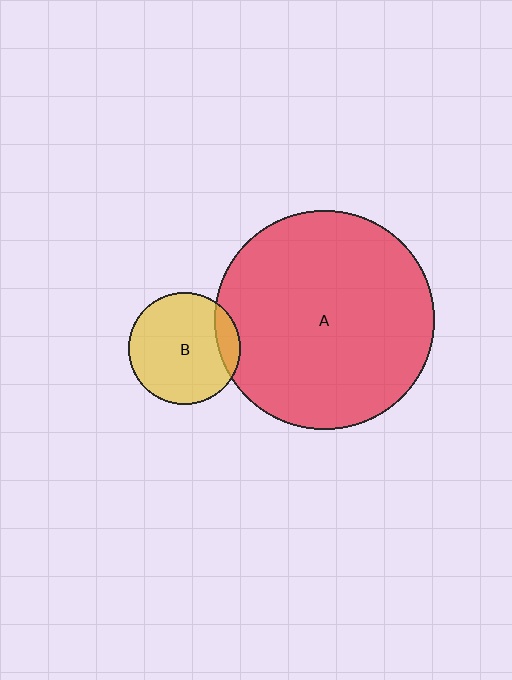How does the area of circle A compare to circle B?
Approximately 3.9 times.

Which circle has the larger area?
Circle A (red).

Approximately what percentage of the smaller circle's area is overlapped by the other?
Approximately 15%.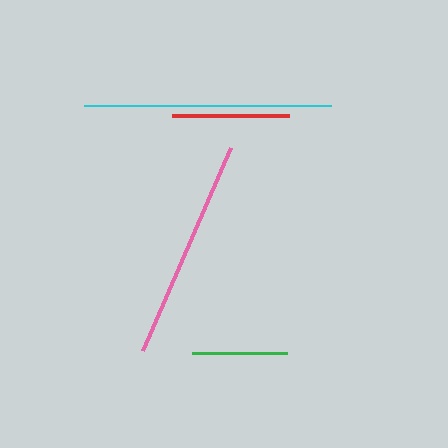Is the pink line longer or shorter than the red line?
The pink line is longer than the red line.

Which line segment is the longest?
The cyan line is the longest at approximately 247 pixels.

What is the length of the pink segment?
The pink segment is approximately 221 pixels long.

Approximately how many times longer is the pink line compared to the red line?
The pink line is approximately 1.9 times the length of the red line.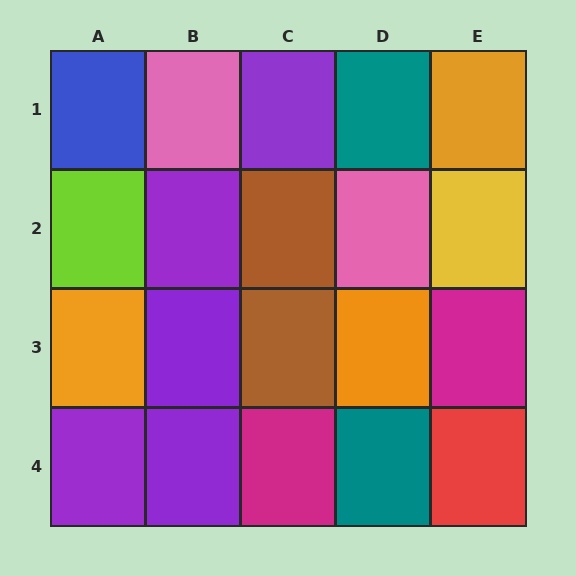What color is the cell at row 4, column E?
Red.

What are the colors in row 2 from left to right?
Lime, purple, brown, pink, yellow.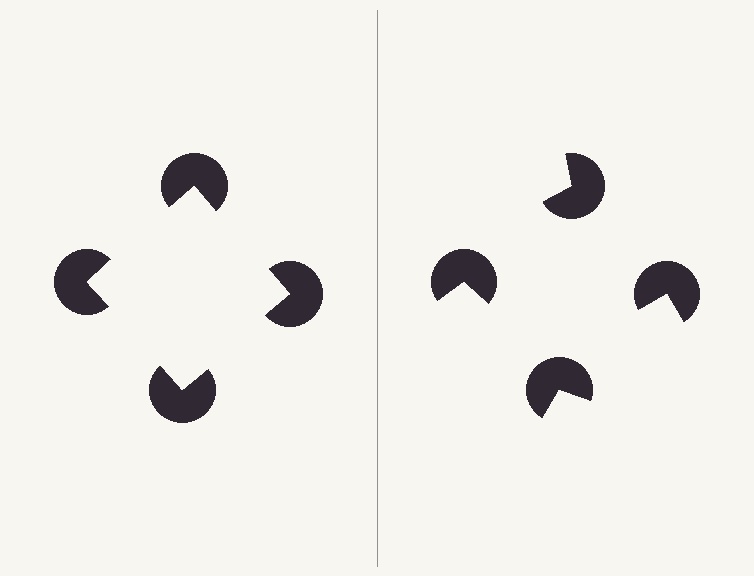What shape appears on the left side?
An illusory square.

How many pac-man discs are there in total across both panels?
8 — 4 on each side.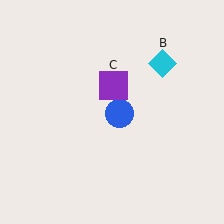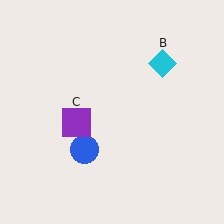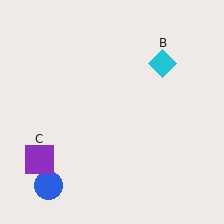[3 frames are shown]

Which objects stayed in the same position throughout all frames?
Cyan diamond (object B) remained stationary.